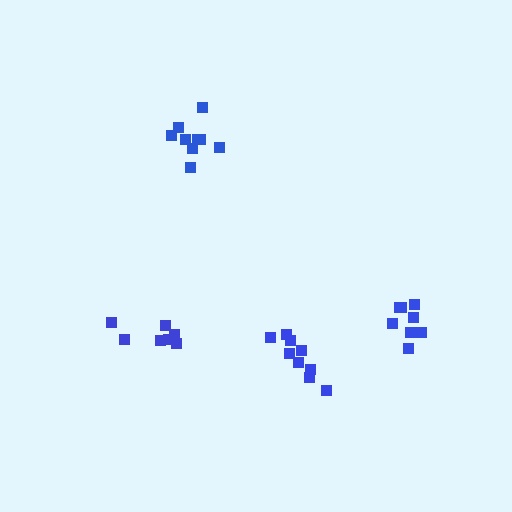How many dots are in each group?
Group 1: 9 dots, Group 2: 7 dots, Group 3: 9 dots, Group 4: 9 dots (34 total).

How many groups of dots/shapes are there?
There are 4 groups.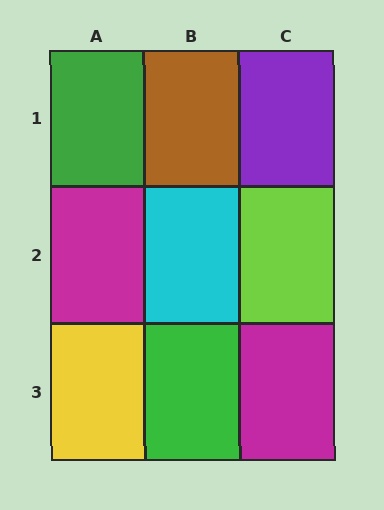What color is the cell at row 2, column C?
Lime.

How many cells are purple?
1 cell is purple.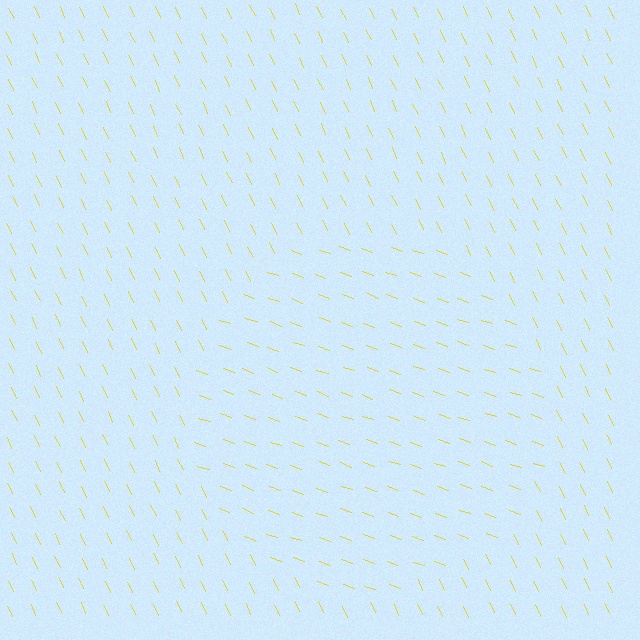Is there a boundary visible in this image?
Yes, there is a texture boundary formed by a change in line orientation.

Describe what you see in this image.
The image is filled with small yellow line segments. A circle region in the image has lines oriented differently from the surrounding lines, creating a visible texture boundary.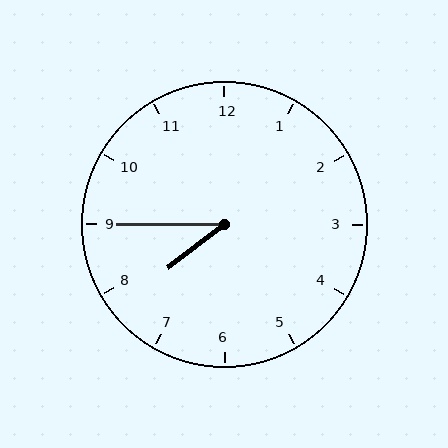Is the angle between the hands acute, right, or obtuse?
It is acute.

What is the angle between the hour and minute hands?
Approximately 38 degrees.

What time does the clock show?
7:45.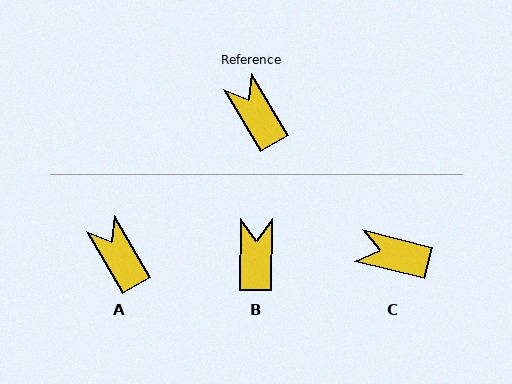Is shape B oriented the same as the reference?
No, it is off by about 31 degrees.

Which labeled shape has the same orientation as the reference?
A.